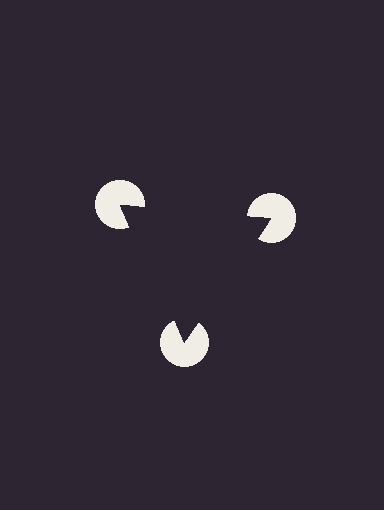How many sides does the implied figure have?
3 sides.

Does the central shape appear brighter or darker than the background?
It typically appears slightly darker than the background, even though no actual brightness change is drawn.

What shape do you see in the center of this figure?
An illusory triangle — its edges are inferred from the aligned wedge cuts in the pac-man discs, not physically drawn.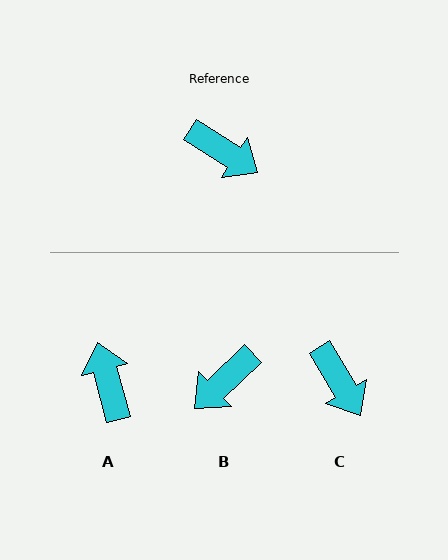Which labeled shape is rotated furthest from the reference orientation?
A, about 138 degrees away.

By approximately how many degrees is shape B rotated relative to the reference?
Approximately 104 degrees clockwise.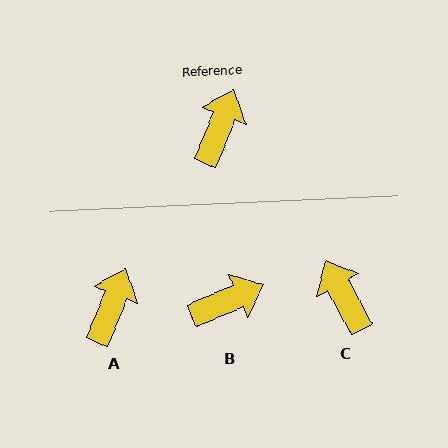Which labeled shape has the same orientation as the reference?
A.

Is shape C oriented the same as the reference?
No, it is off by about 50 degrees.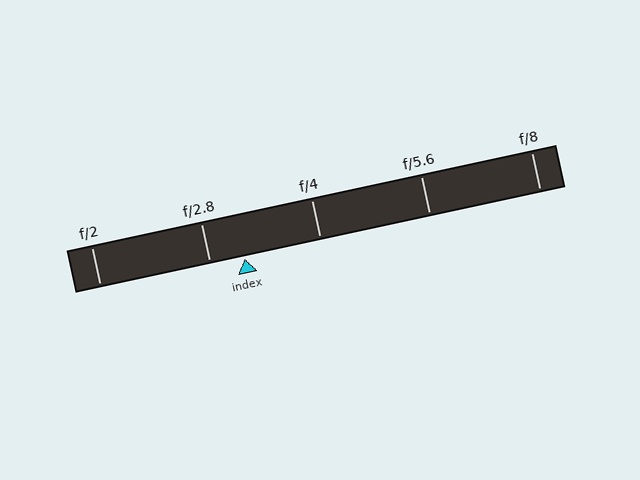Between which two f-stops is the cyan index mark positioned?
The index mark is between f/2.8 and f/4.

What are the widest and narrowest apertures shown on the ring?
The widest aperture shown is f/2 and the narrowest is f/8.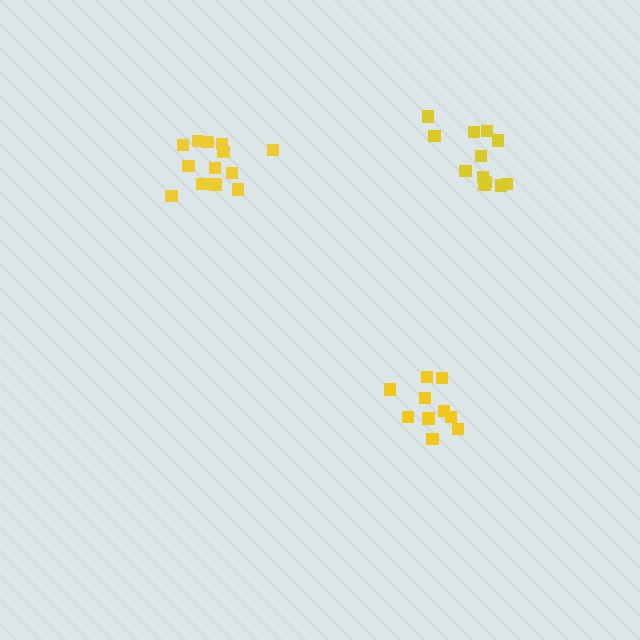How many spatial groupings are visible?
There are 3 spatial groupings.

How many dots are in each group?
Group 1: 12 dots, Group 2: 13 dots, Group 3: 10 dots (35 total).